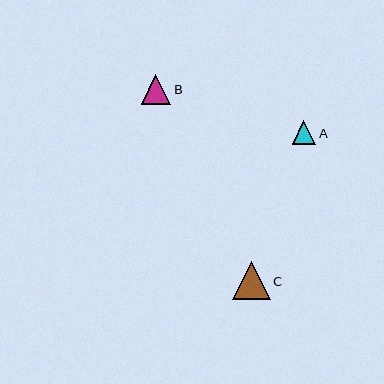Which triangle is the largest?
Triangle C is the largest with a size of approximately 38 pixels.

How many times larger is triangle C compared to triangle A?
Triangle C is approximately 1.6 times the size of triangle A.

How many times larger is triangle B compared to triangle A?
Triangle B is approximately 1.3 times the size of triangle A.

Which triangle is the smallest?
Triangle A is the smallest with a size of approximately 24 pixels.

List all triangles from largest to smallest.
From largest to smallest: C, B, A.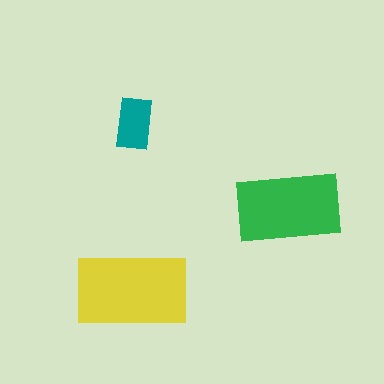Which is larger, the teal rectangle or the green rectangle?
The green one.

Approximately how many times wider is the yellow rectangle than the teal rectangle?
About 2 times wider.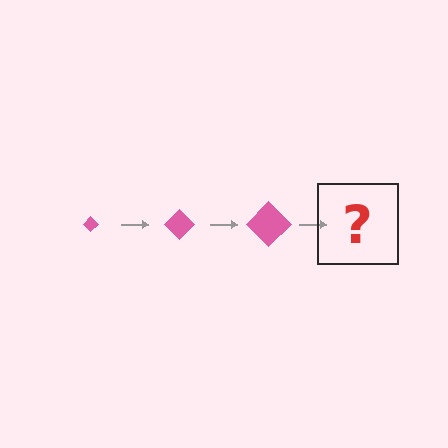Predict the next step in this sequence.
The next step is a pink diamond, larger than the previous one.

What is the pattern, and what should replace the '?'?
The pattern is that the diamond gets progressively larger each step. The '?' should be a pink diamond, larger than the previous one.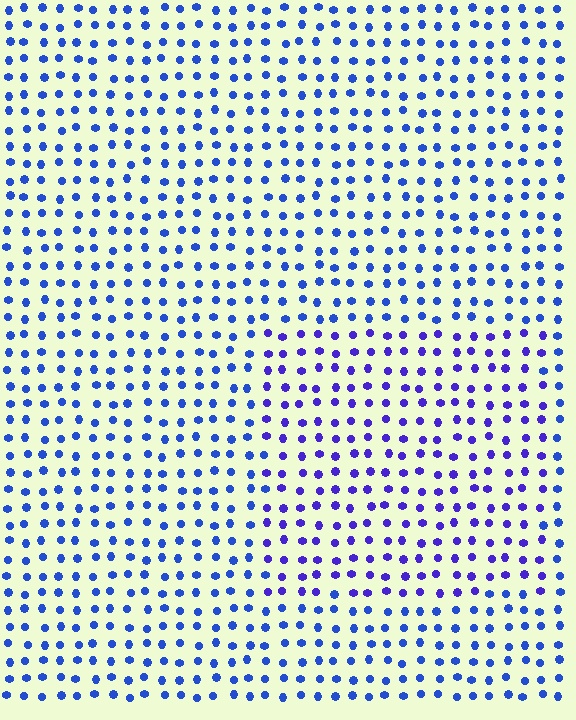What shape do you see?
I see a rectangle.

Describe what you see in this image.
The image is filled with small blue elements in a uniform arrangement. A rectangle-shaped region is visible where the elements are tinted to a slightly different hue, forming a subtle color boundary.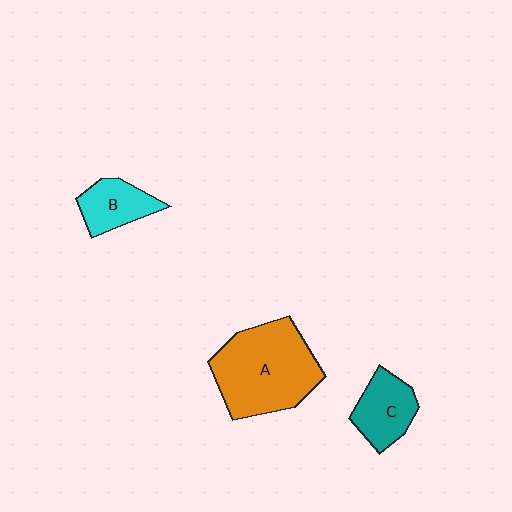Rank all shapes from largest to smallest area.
From largest to smallest: A (orange), C (teal), B (cyan).